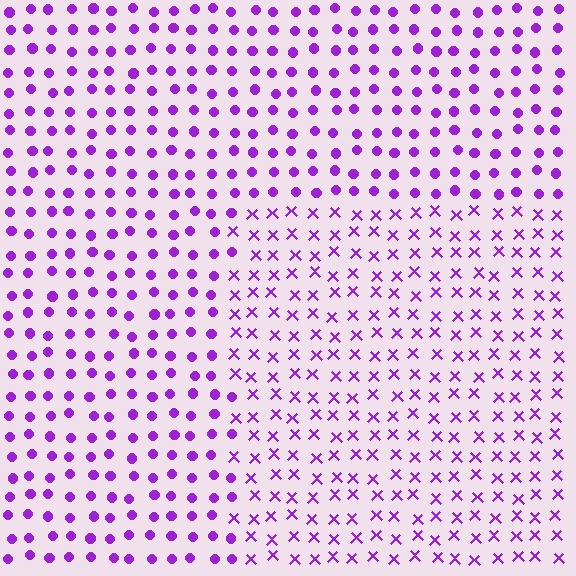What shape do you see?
I see a rectangle.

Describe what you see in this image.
The image is filled with small purple elements arranged in a uniform grid. A rectangle-shaped region contains X marks, while the surrounding area contains circles. The boundary is defined purely by the change in element shape.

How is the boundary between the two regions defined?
The boundary is defined by a change in element shape: X marks inside vs. circles outside. All elements share the same color and spacing.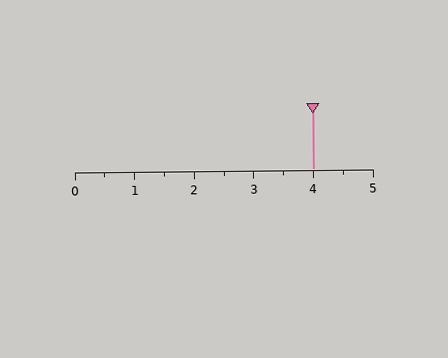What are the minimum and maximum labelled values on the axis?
The axis runs from 0 to 5.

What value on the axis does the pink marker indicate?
The marker indicates approximately 4.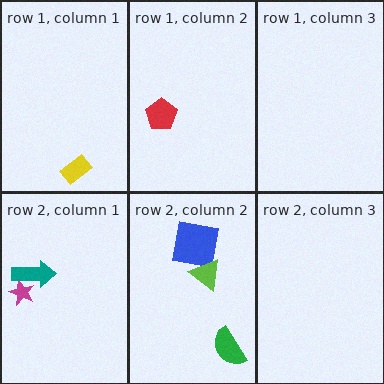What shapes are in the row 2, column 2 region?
The blue square, the lime triangle, the green semicircle.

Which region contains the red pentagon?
The row 1, column 2 region.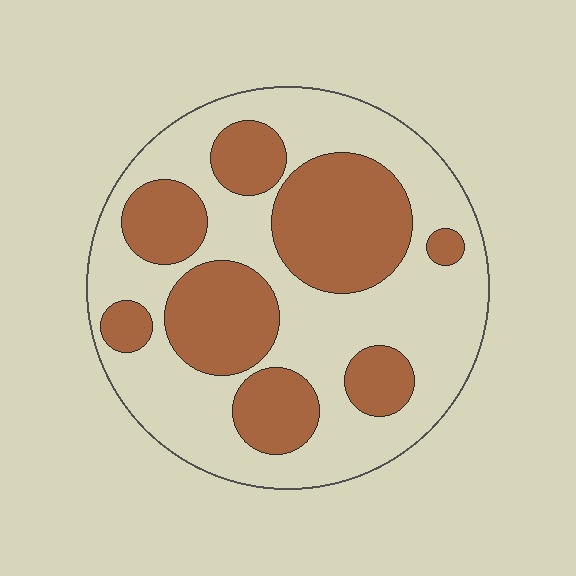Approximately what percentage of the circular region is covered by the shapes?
Approximately 40%.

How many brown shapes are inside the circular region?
8.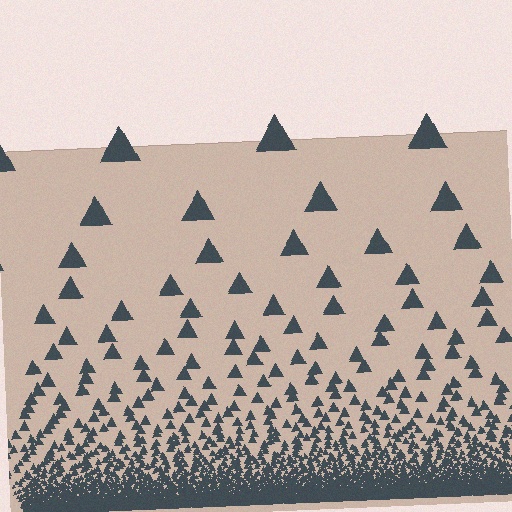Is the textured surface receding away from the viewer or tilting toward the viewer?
The surface appears to tilt toward the viewer. Texture elements get larger and sparser toward the top.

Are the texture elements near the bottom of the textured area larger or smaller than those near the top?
Smaller. The gradient is inverted — elements near the bottom are smaller and denser.